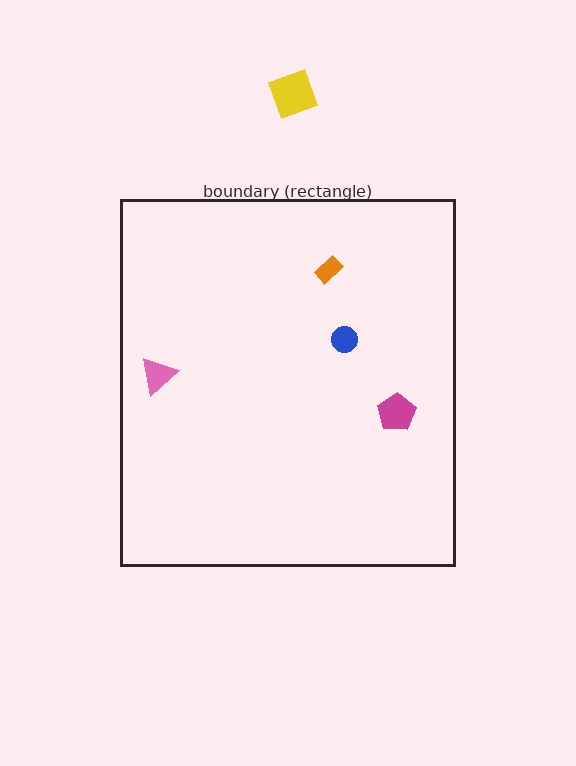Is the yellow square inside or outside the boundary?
Outside.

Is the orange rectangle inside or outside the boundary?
Inside.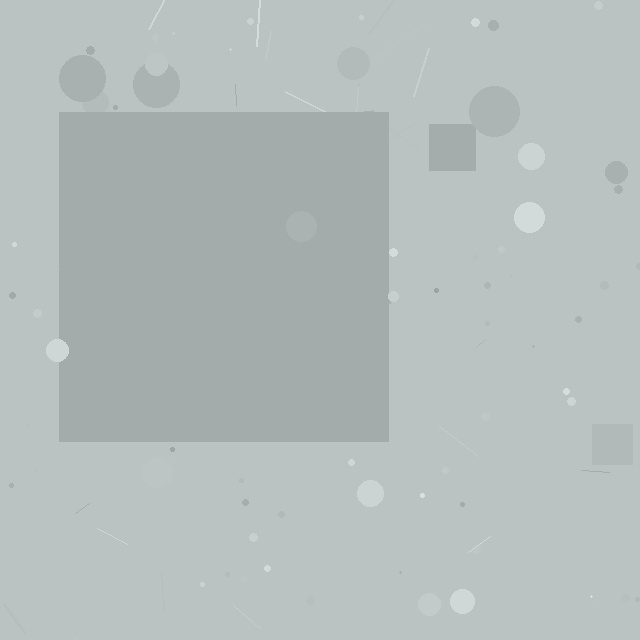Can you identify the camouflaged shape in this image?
The camouflaged shape is a square.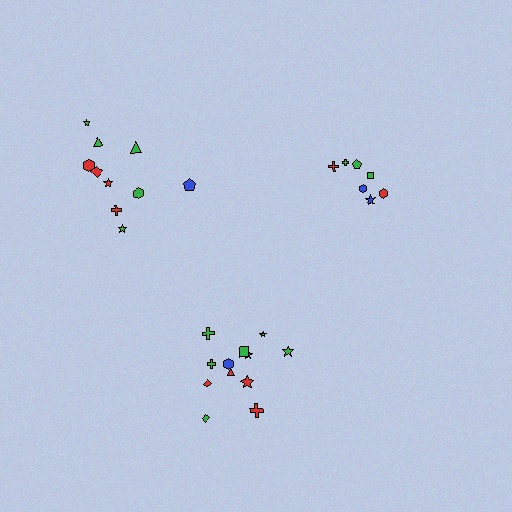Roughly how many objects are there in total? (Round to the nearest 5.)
Roughly 30 objects in total.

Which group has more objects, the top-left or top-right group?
The top-left group.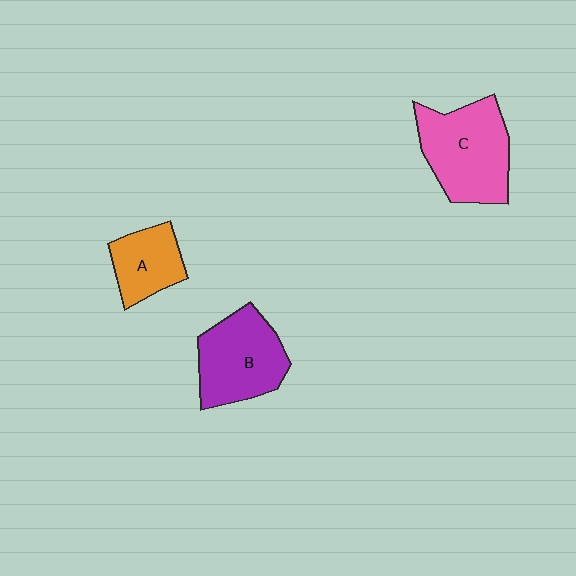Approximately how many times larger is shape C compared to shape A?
Approximately 1.8 times.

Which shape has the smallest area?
Shape A (orange).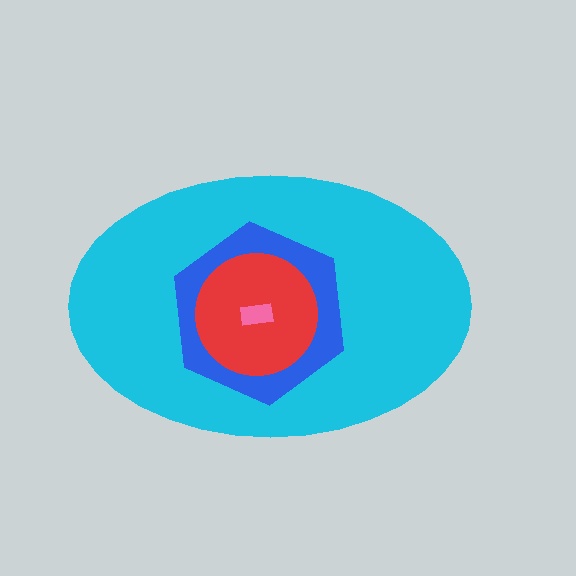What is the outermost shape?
The cyan ellipse.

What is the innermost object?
The pink rectangle.